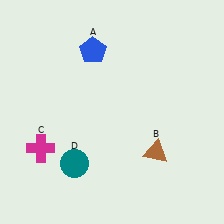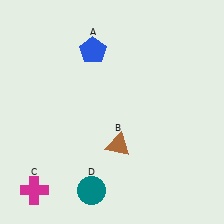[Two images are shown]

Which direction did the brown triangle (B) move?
The brown triangle (B) moved left.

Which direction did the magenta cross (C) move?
The magenta cross (C) moved down.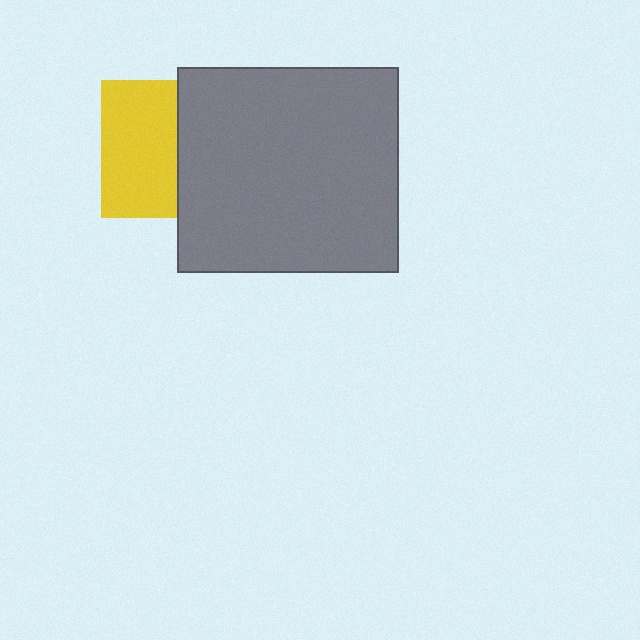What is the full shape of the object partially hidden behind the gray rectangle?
The partially hidden object is a yellow square.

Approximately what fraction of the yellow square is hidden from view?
Roughly 45% of the yellow square is hidden behind the gray rectangle.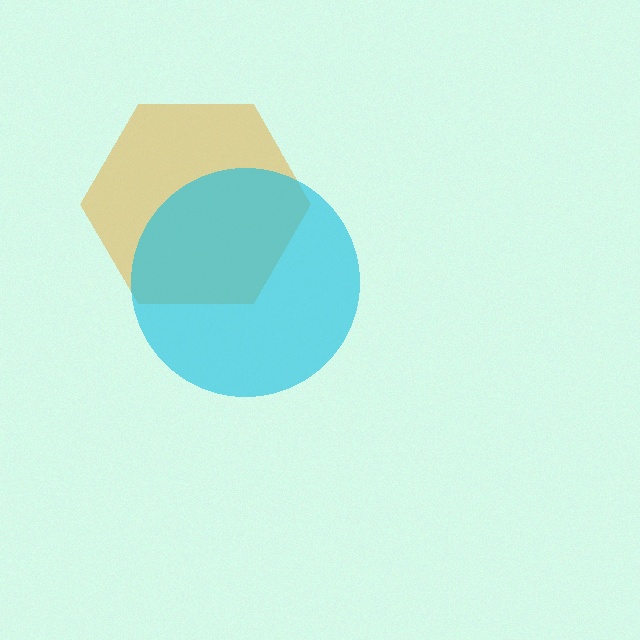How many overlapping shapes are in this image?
There are 2 overlapping shapes in the image.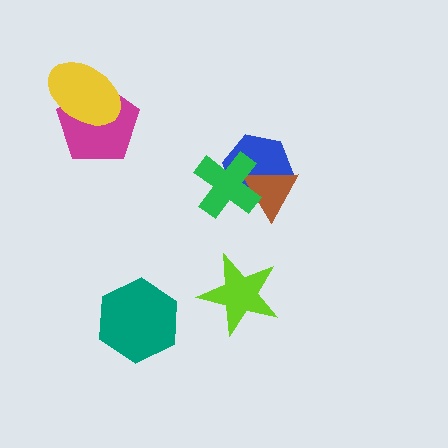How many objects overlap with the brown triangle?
2 objects overlap with the brown triangle.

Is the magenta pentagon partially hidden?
Yes, it is partially covered by another shape.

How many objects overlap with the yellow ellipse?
1 object overlaps with the yellow ellipse.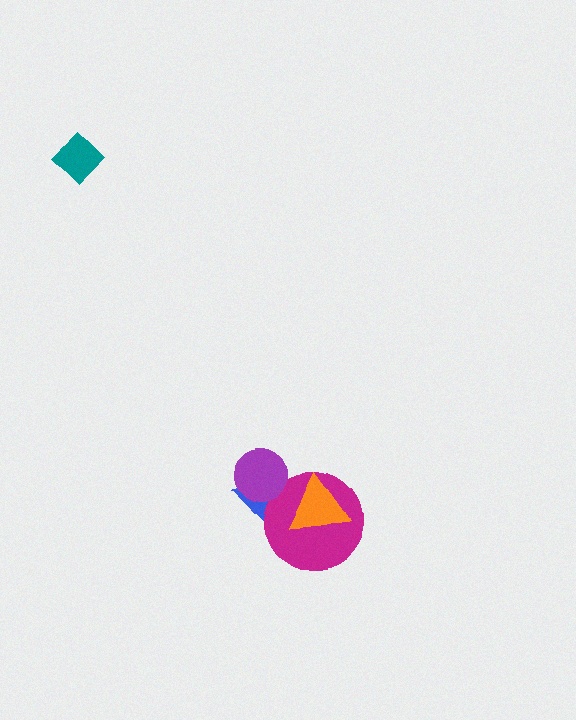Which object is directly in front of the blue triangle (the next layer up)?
The magenta circle is directly in front of the blue triangle.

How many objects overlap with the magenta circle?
2 objects overlap with the magenta circle.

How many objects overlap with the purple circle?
1 object overlaps with the purple circle.